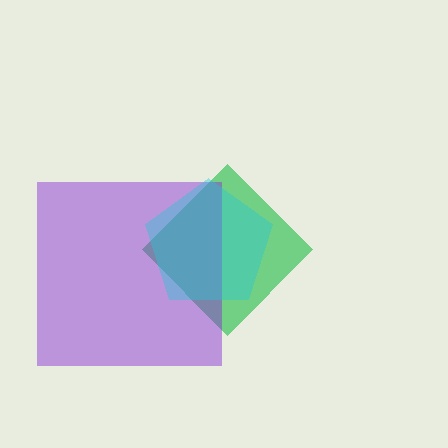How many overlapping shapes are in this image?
There are 3 overlapping shapes in the image.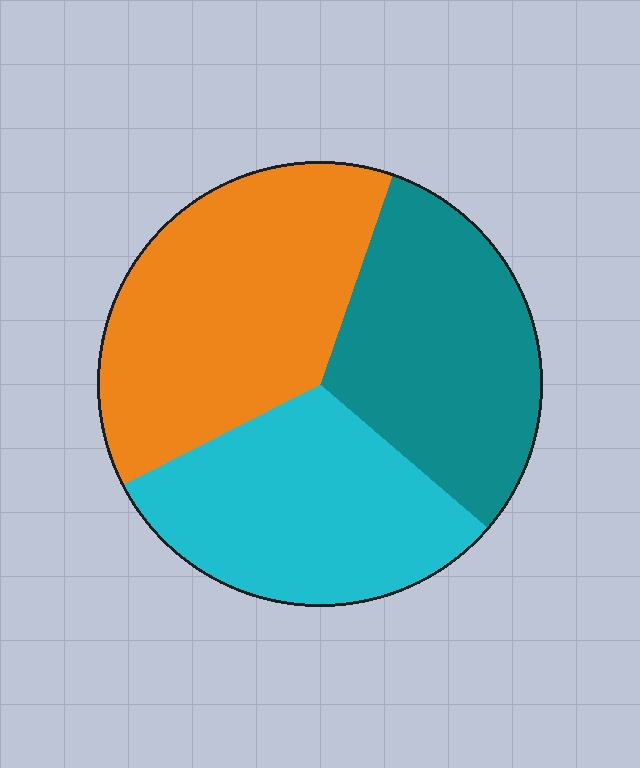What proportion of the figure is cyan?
Cyan takes up about one third (1/3) of the figure.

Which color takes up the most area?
Orange, at roughly 40%.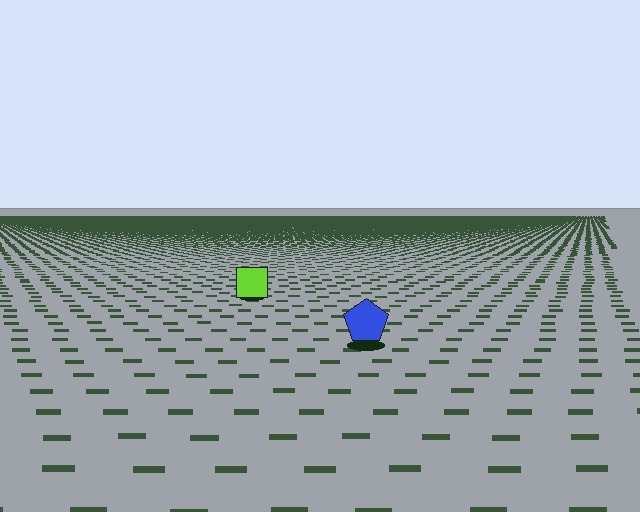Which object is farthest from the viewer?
The lime square is farthest from the viewer. It appears smaller and the ground texture around it is denser.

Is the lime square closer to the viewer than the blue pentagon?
No. The blue pentagon is closer — you can tell from the texture gradient: the ground texture is coarser near it.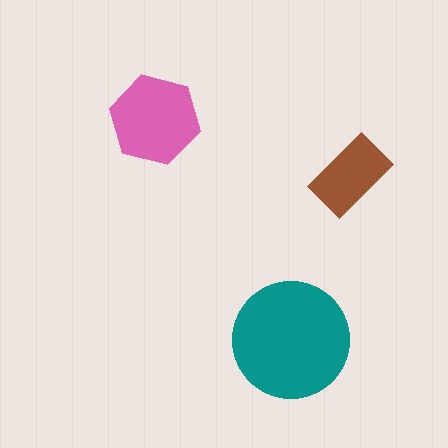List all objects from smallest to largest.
The brown rectangle, the pink hexagon, the teal circle.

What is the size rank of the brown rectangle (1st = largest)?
3rd.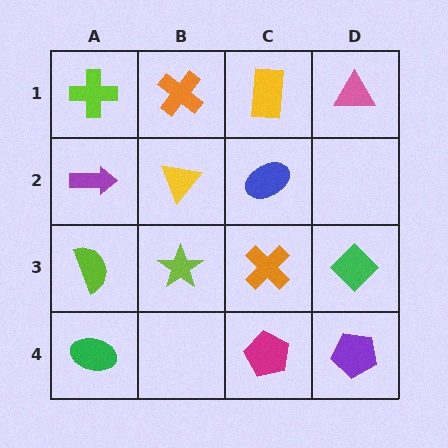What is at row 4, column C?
A magenta pentagon.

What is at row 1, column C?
A yellow rectangle.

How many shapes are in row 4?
3 shapes.